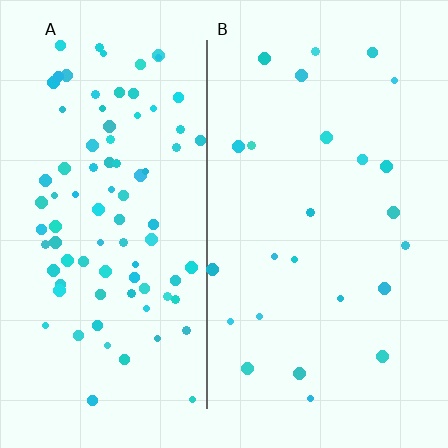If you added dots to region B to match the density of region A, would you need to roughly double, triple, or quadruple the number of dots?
Approximately quadruple.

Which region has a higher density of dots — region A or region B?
A (the left).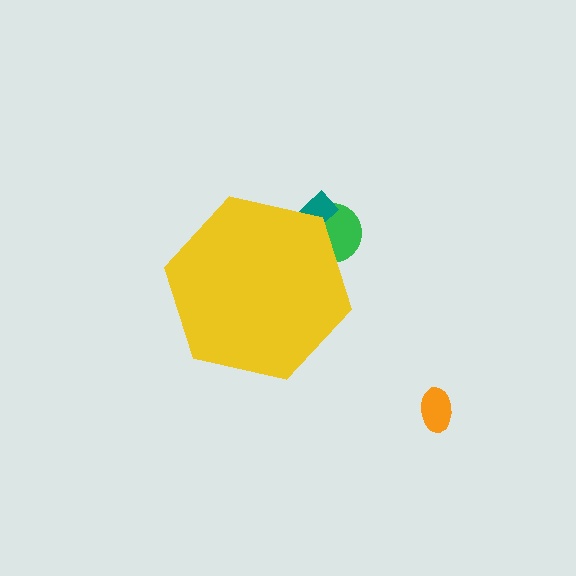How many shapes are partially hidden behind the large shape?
2 shapes are partially hidden.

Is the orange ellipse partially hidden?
No, the orange ellipse is fully visible.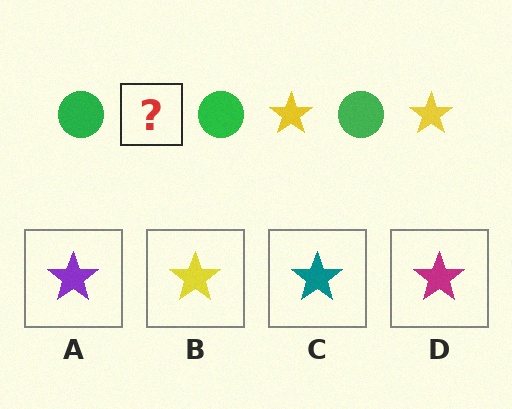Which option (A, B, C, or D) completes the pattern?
B.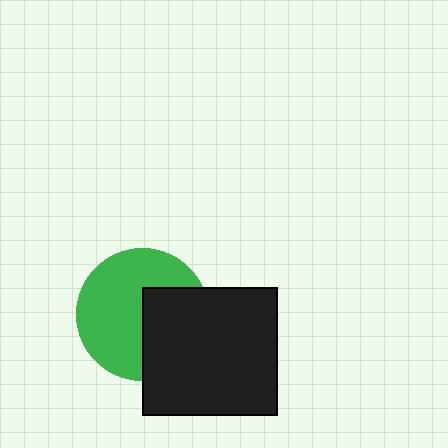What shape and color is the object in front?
The object in front is a black rectangle.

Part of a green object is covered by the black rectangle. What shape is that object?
It is a circle.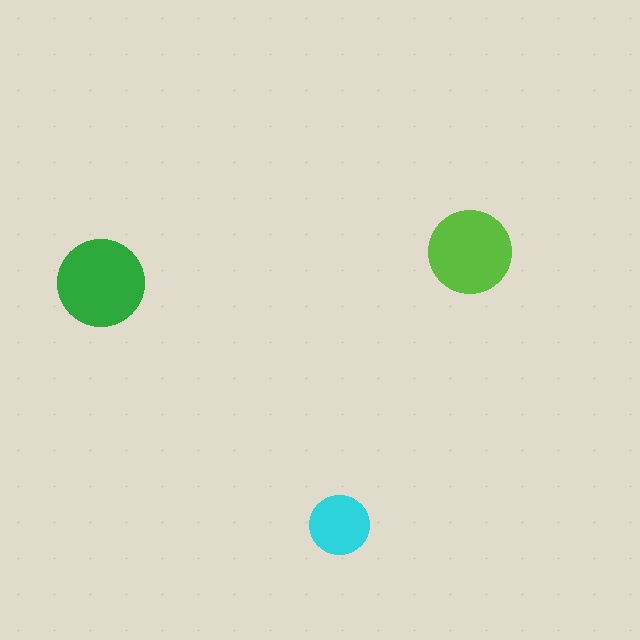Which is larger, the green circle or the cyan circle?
The green one.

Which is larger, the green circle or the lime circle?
The green one.